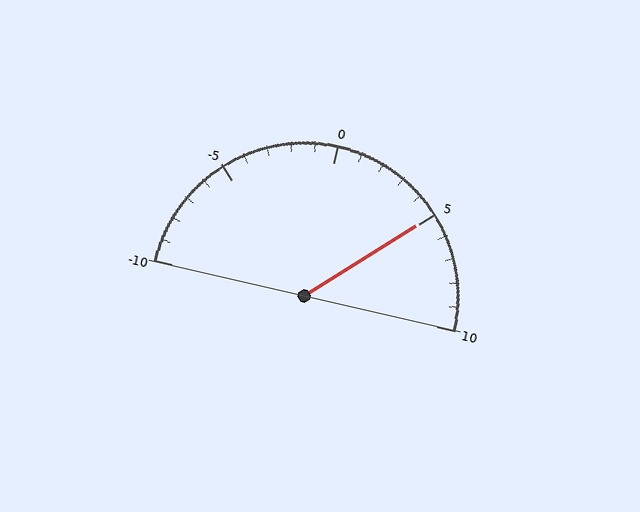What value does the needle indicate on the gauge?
The needle indicates approximately 5.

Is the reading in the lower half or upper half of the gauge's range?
The reading is in the upper half of the range (-10 to 10).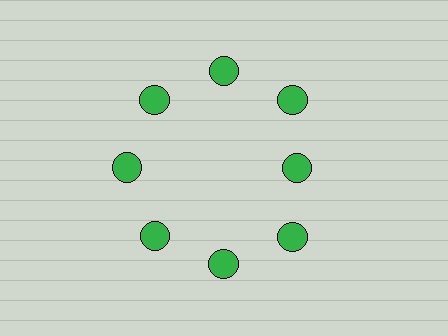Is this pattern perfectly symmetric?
No. The 8 green circles are arranged in a ring, but one element near the 3 o'clock position is pulled inward toward the center, breaking the 8-fold rotational symmetry.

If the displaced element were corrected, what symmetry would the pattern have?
It would have 8-fold rotational symmetry — the pattern would map onto itself every 45 degrees.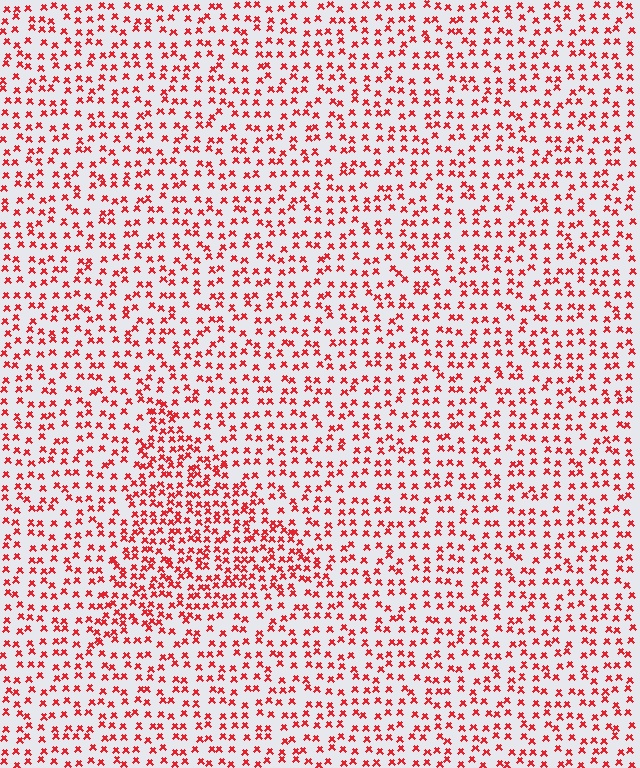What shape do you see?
I see a triangle.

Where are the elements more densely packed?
The elements are more densely packed inside the triangle boundary.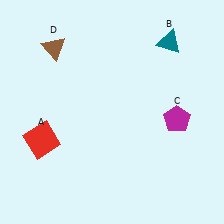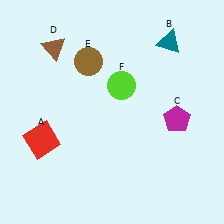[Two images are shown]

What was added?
A brown circle (E), a lime circle (F) were added in Image 2.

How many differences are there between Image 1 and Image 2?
There are 2 differences between the two images.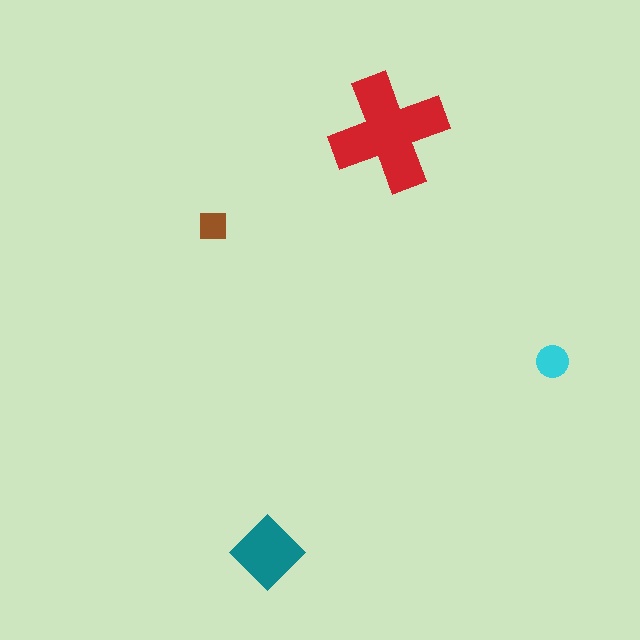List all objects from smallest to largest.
The brown square, the cyan circle, the teal diamond, the red cross.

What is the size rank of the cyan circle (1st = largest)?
3rd.